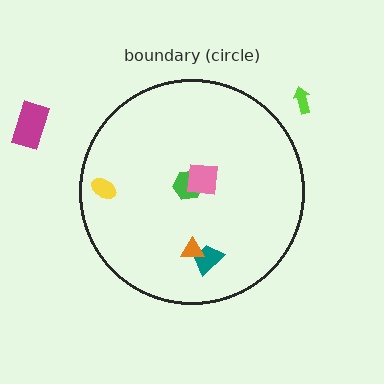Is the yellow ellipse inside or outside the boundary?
Inside.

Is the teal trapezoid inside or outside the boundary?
Inside.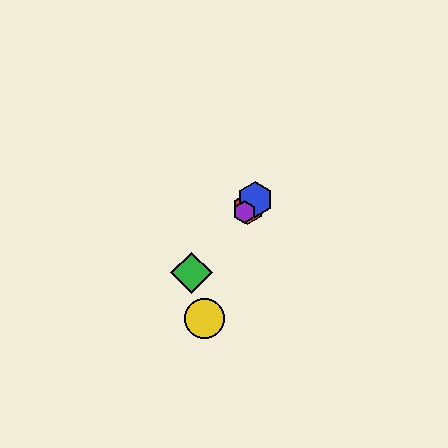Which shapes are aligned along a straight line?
The red hexagon, the blue hexagon, the green diamond, the purple hexagon are aligned along a straight line.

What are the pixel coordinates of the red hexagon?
The red hexagon is at (248, 208).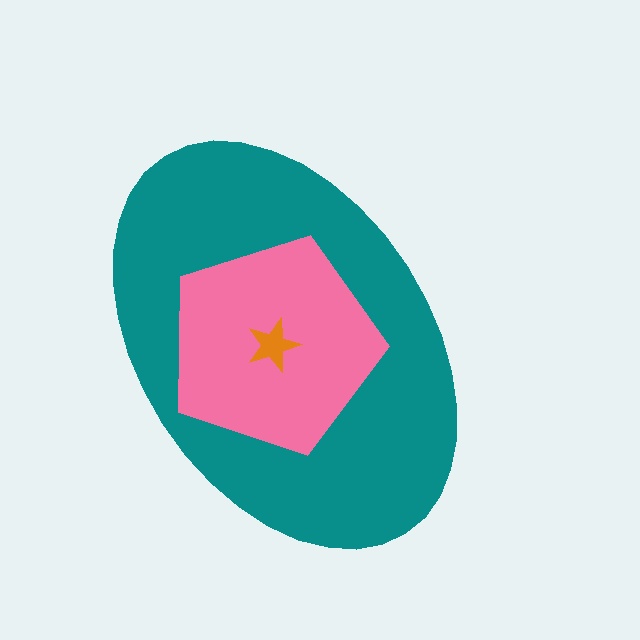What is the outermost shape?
The teal ellipse.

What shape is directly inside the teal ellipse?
The pink pentagon.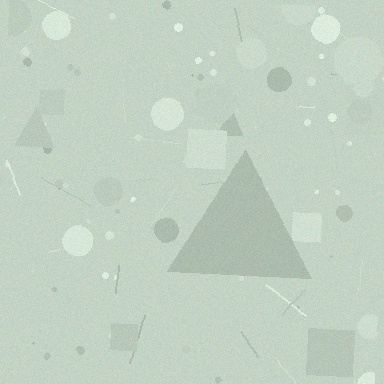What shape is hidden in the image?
A triangle is hidden in the image.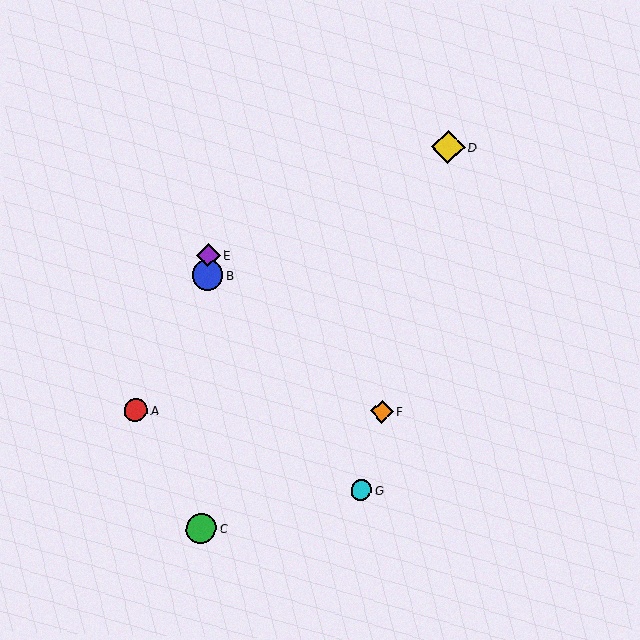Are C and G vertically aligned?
No, C is at x≈201 and G is at x≈361.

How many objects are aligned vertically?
3 objects (B, C, E) are aligned vertically.